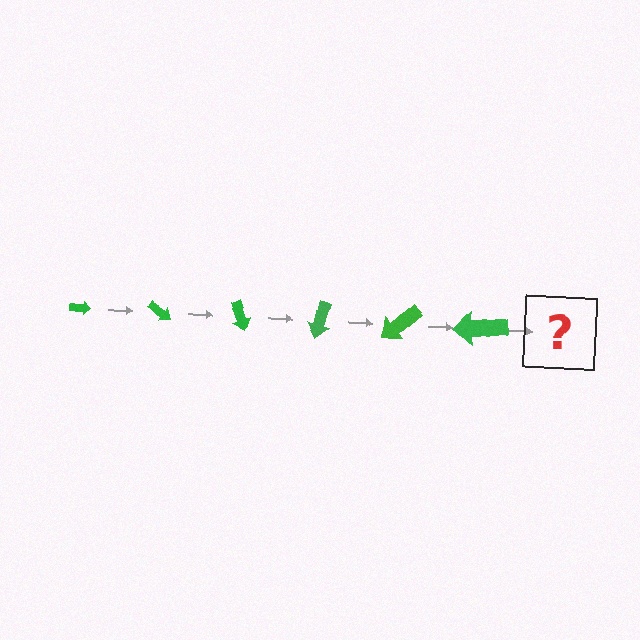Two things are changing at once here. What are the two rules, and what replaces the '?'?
The two rules are that the arrow grows larger each step and it rotates 35 degrees each step. The '?' should be an arrow, larger than the previous one and rotated 210 degrees from the start.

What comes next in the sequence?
The next element should be an arrow, larger than the previous one and rotated 210 degrees from the start.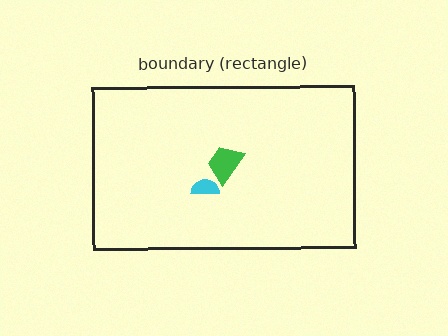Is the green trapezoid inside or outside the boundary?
Inside.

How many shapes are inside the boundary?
2 inside, 0 outside.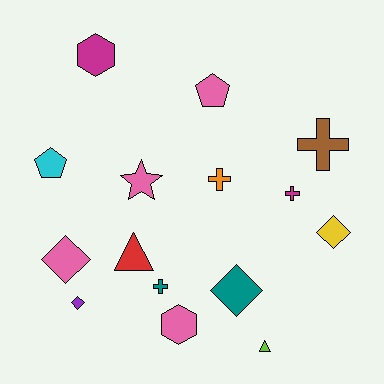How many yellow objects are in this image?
There is 1 yellow object.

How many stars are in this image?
There is 1 star.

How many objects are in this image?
There are 15 objects.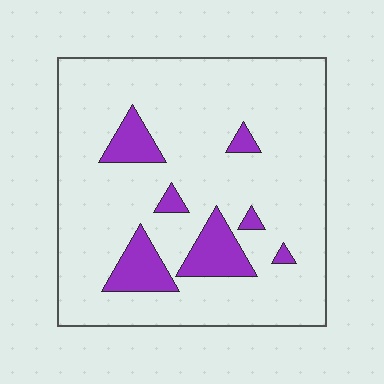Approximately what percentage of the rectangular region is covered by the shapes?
Approximately 15%.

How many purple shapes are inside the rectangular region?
7.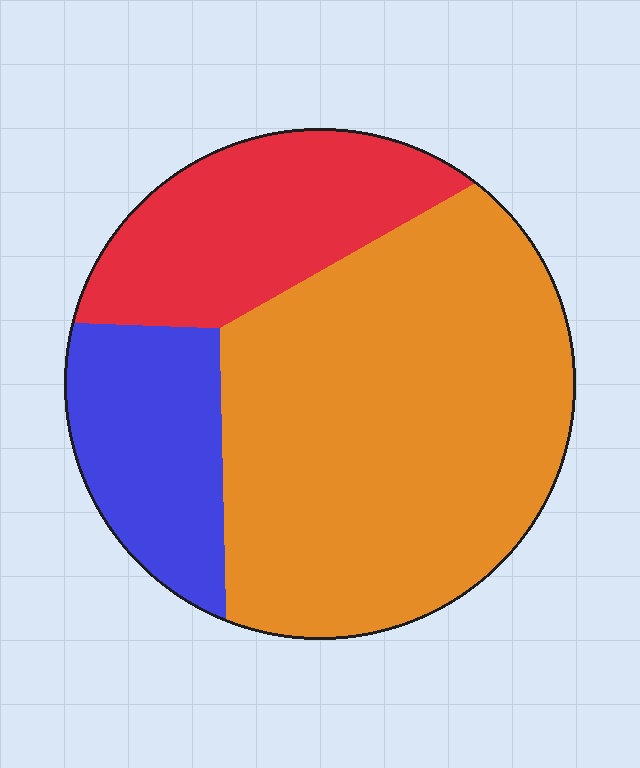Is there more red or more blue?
Red.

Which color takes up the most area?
Orange, at roughly 60%.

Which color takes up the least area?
Blue, at roughly 20%.